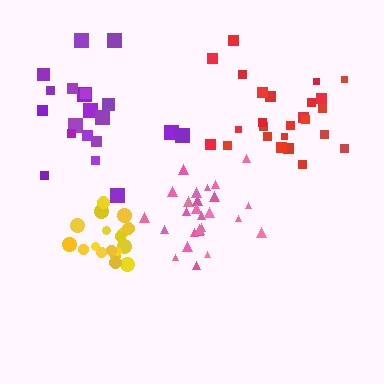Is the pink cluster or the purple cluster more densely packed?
Pink.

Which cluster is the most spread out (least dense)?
Purple.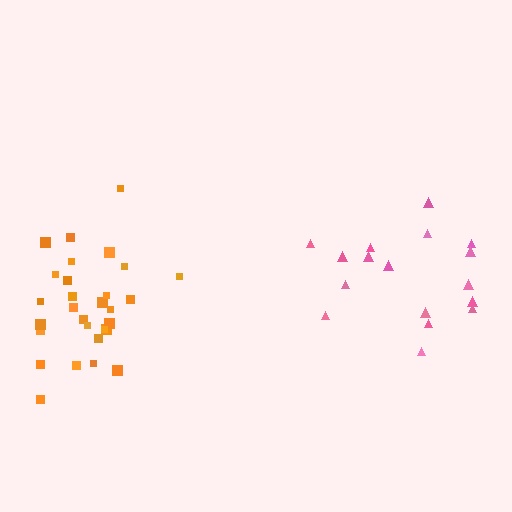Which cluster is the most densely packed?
Orange.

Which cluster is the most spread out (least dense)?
Pink.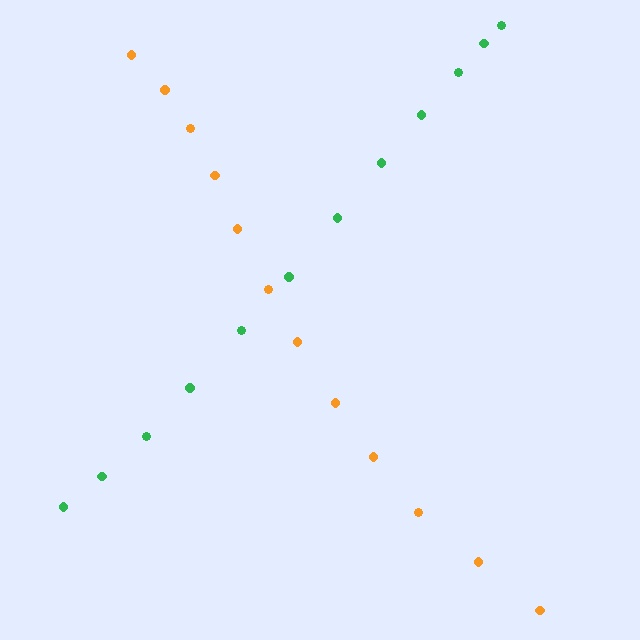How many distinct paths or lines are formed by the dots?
There are 2 distinct paths.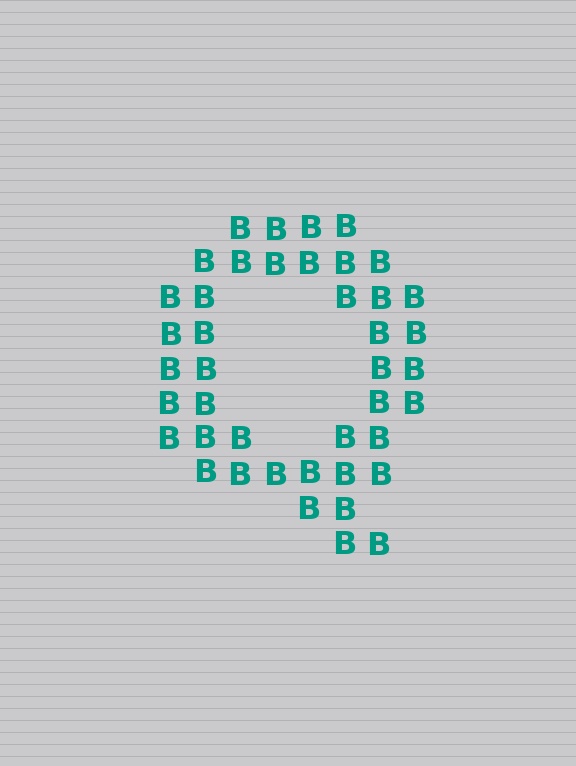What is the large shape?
The large shape is the letter Q.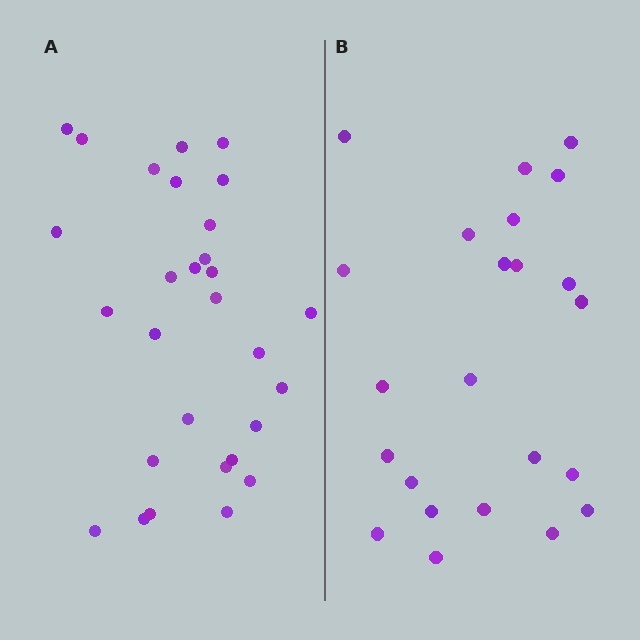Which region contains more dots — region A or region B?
Region A (the left region) has more dots.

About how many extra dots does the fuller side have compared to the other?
Region A has about 6 more dots than region B.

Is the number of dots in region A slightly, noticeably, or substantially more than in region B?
Region A has noticeably more, but not dramatically so. The ratio is roughly 1.3 to 1.